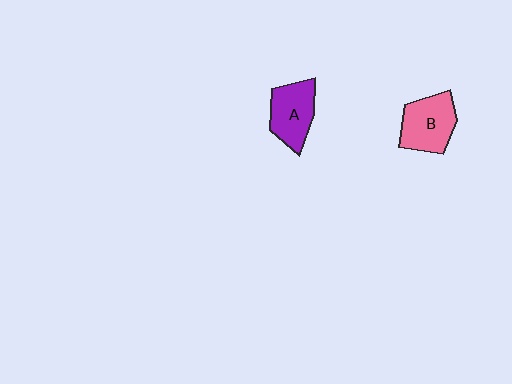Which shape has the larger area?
Shape B (pink).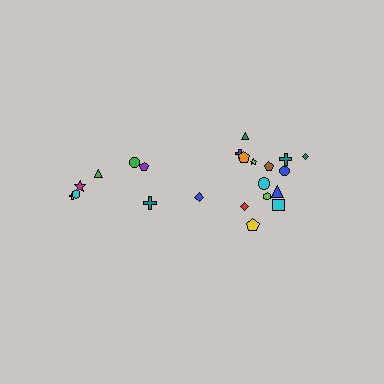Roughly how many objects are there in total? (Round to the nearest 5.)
Roughly 20 objects in total.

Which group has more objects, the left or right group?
The right group.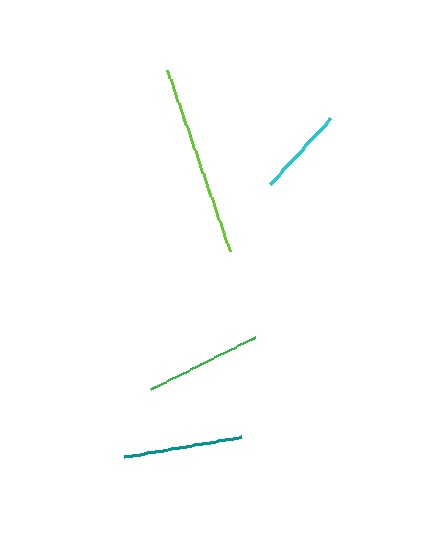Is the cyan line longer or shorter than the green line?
The green line is longer than the cyan line.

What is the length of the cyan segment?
The cyan segment is approximately 89 pixels long.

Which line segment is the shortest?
The cyan line is the shortest at approximately 89 pixels.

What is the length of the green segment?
The green segment is approximately 117 pixels long.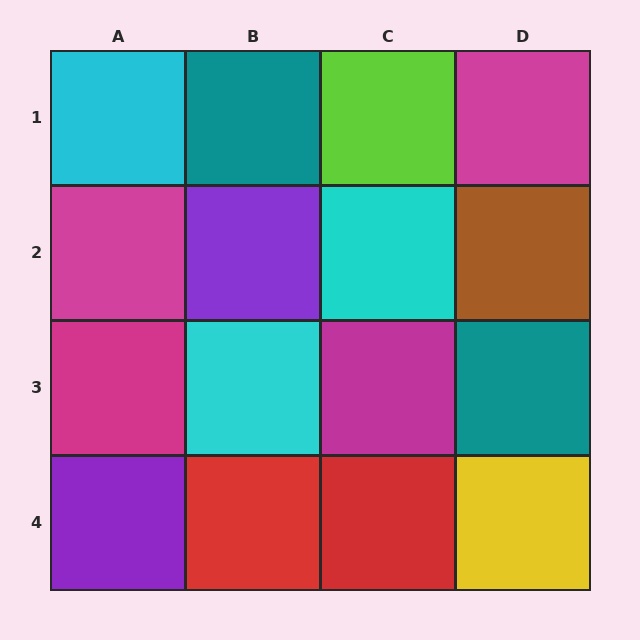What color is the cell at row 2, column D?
Brown.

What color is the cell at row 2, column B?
Purple.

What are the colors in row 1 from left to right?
Cyan, teal, lime, magenta.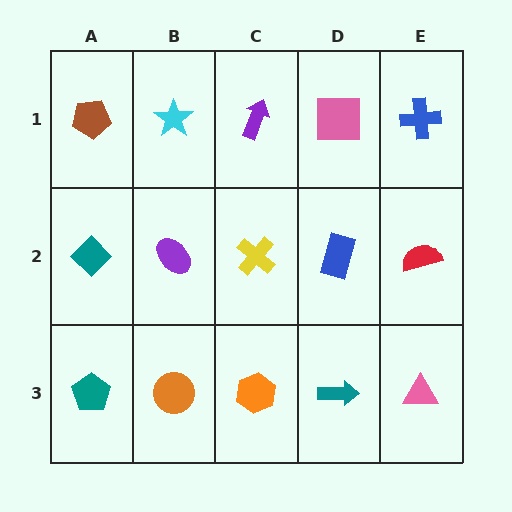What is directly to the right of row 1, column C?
A pink square.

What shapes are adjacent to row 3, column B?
A purple ellipse (row 2, column B), a teal pentagon (row 3, column A), an orange hexagon (row 3, column C).